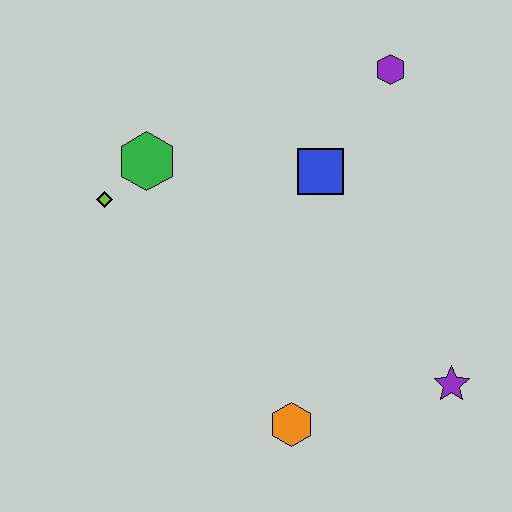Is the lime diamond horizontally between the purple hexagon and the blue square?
No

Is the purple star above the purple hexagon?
No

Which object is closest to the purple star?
The orange hexagon is closest to the purple star.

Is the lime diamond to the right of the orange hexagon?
No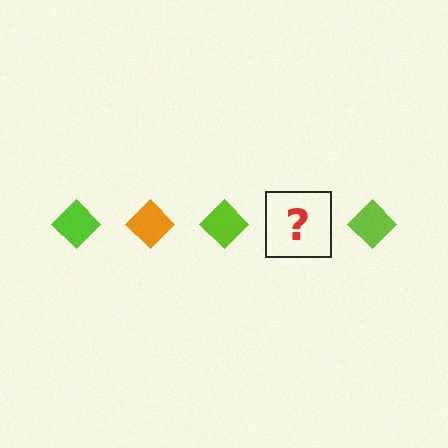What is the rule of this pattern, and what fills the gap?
The rule is that the pattern cycles through lime, orange diamonds. The gap should be filled with an orange diamond.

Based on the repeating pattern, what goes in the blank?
The blank should be an orange diamond.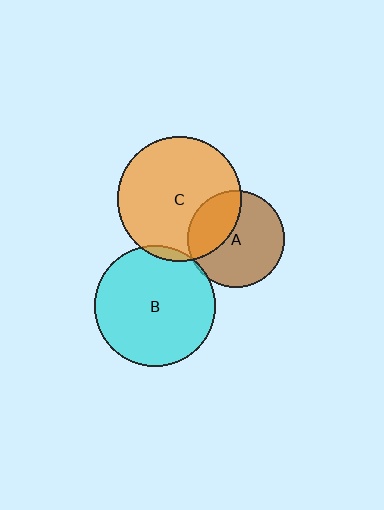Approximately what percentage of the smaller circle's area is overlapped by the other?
Approximately 35%.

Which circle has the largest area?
Circle C (orange).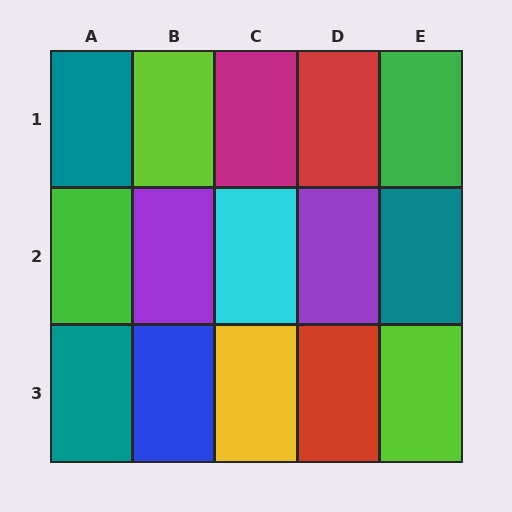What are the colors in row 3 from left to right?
Teal, blue, yellow, red, lime.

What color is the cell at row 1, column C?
Magenta.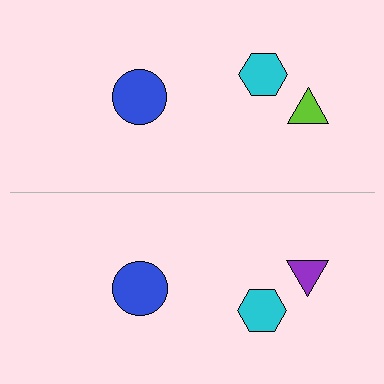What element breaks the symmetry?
The purple triangle on the bottom side breaks the symmetry — its mirror counterpart is lime.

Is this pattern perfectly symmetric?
No, the pattern is not perfectly symmetric. The purple triangle on the bottom side breaks the symmetry — its mirror counterpart is lime.